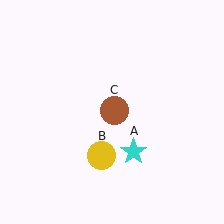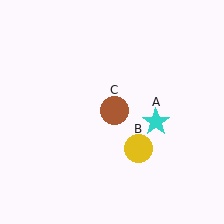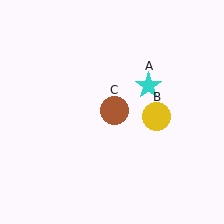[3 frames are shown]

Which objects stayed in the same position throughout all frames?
Brown circle (object C) remained stationary.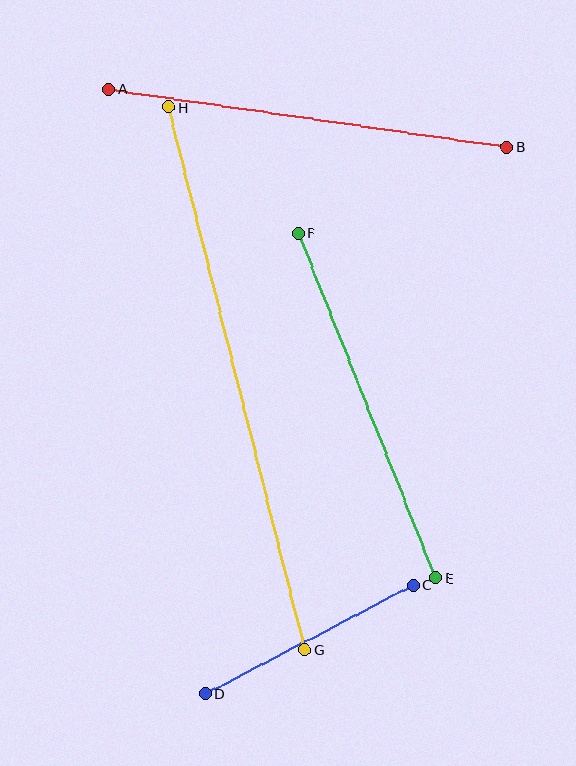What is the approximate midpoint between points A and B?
The midpoint is at approximately (308, 118) pixels.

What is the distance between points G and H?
The distance is approximately 559 pixels.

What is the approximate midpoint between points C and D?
The midpoint is at approximately (309, 639) pixels.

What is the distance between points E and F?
The distance is approximately 371 pixels.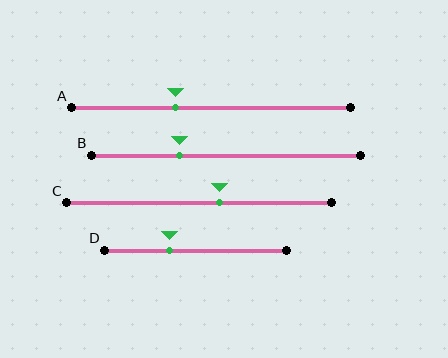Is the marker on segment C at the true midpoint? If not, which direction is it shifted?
No, the marker on segment C is shifted to the right by about 8% of the segment length.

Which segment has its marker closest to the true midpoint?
Segment C has its marker closest to the true midpoint.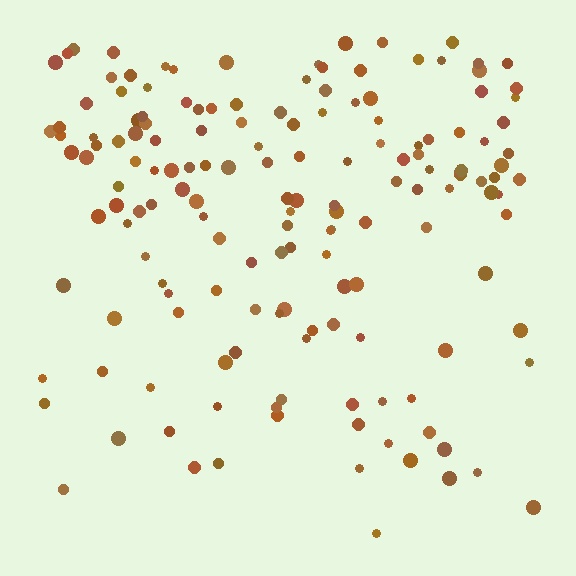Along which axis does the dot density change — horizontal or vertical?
Vertical.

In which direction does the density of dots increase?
From bottom to top, with the top side densest.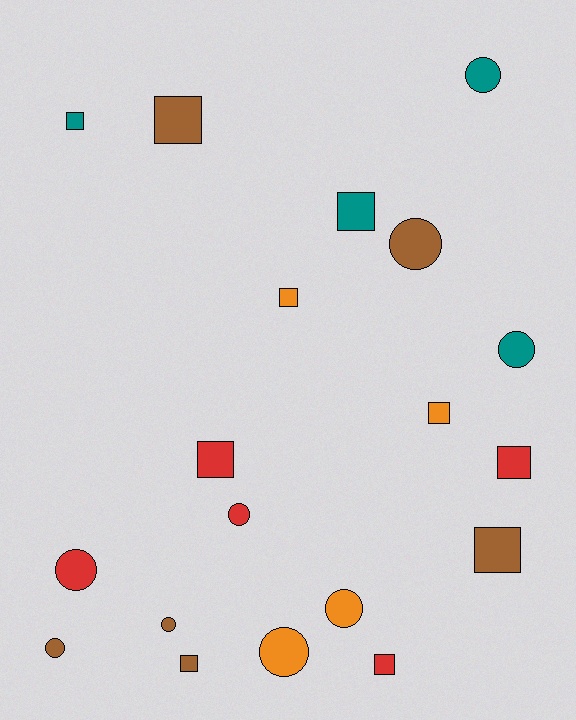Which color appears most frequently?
Brown, with 6 objects.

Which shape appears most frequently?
Square, with 10 objects.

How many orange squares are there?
There are 2 orange squares.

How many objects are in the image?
There are 19 objects.